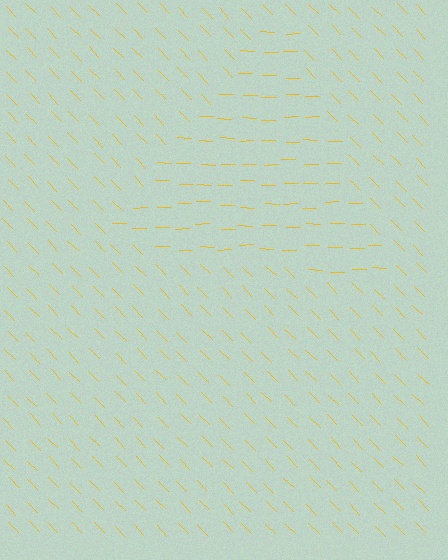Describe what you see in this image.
The image is filled with small yellow line segments. A triangle region in the image has lines oriented differently from the surrounding lines, creating a visible texture boundary.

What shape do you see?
I see a triangle.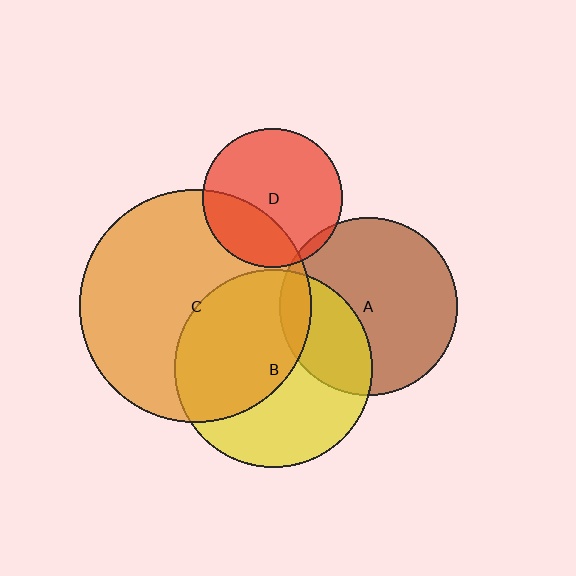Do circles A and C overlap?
Yes.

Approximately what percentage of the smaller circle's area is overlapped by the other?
Approximately 10%.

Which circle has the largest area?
Circle C (orange).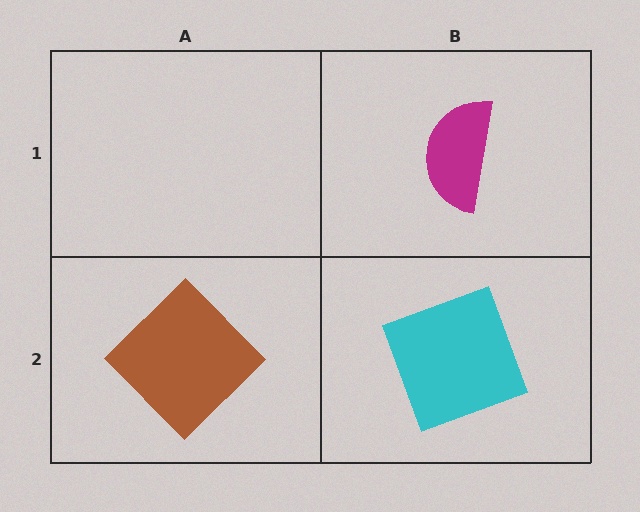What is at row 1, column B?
A magenta semicircle.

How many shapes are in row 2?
2 shapes.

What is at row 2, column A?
A brown diamond.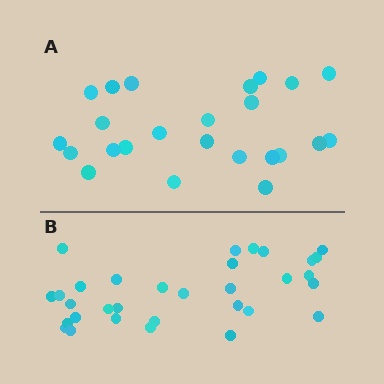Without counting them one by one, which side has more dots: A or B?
Region B (the bottom region) has more dots.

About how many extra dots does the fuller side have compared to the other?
Region B has roughly 8 or so more dots than region A.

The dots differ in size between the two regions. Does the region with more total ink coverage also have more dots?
No. Region A has more total ink coverage because its dots are larger, but region B actually contains more individual dots. Total area can be misleading — the number of items is what matters here.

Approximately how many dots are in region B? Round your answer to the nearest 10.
About 30 dots. (The exact count is 32, which rounds to 30.)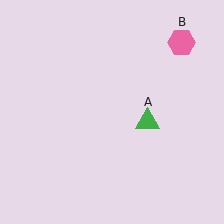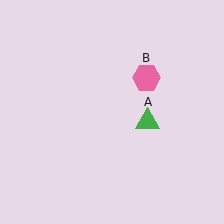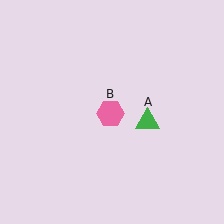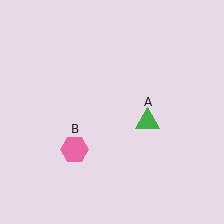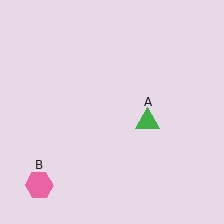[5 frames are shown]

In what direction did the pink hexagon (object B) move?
The pink hexagon (object B) moved down and to the left.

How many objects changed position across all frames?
1 object changed position: pink hexagon (object B).